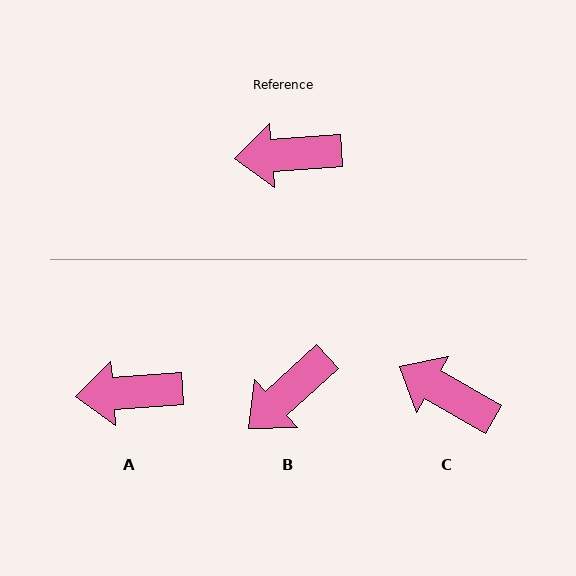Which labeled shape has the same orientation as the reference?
A.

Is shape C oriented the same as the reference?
No, it is off by about 34 degrees.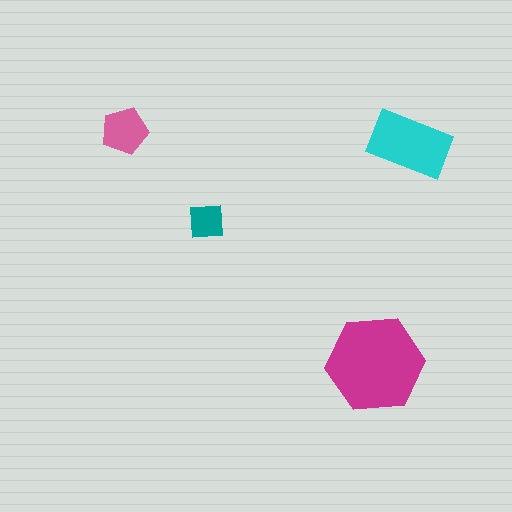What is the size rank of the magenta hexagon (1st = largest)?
1st.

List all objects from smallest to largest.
The teal square, the pink pentagon, the cyan rectangle, the magenta hexagon.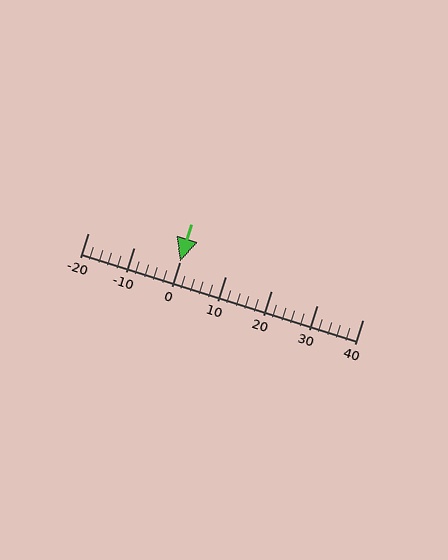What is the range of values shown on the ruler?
The ruler shows values from -20 to 40.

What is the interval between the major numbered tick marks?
The major tick marks are spaced 10 units apart.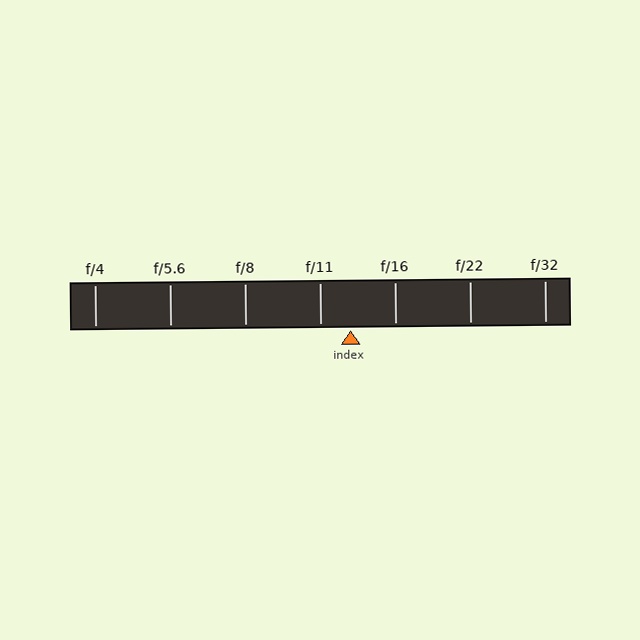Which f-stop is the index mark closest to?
The index mark is closest to f/11.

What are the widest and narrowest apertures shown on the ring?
The widest aperture shown is f/4 and the narrowest is f/32.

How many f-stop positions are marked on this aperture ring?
There are 7 f-stop positions marked.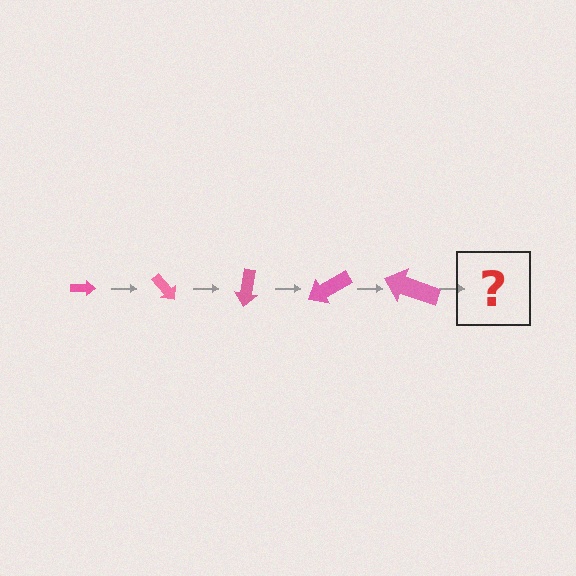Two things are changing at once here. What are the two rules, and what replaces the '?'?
The two rules are that the arrow grows larger each step and it rotates 50 degrees each step. The '?' should be an arrow, larger than the previous one and rotated 250 degrees from the start.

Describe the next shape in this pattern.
It should be an arrow, larger than the previous one and rotated 250 degrees from the start.